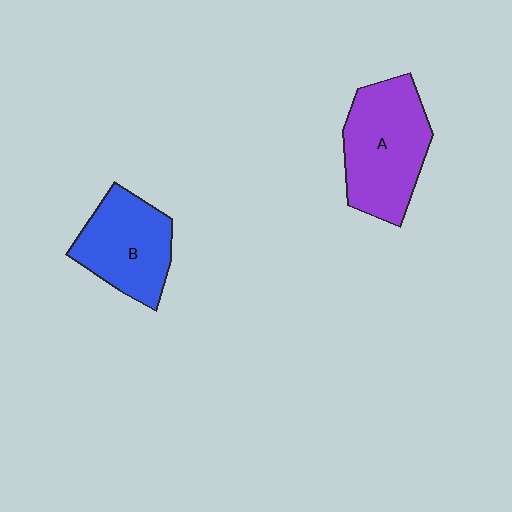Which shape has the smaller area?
Shape B (blue).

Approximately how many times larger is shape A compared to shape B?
Approximately 1.2 times.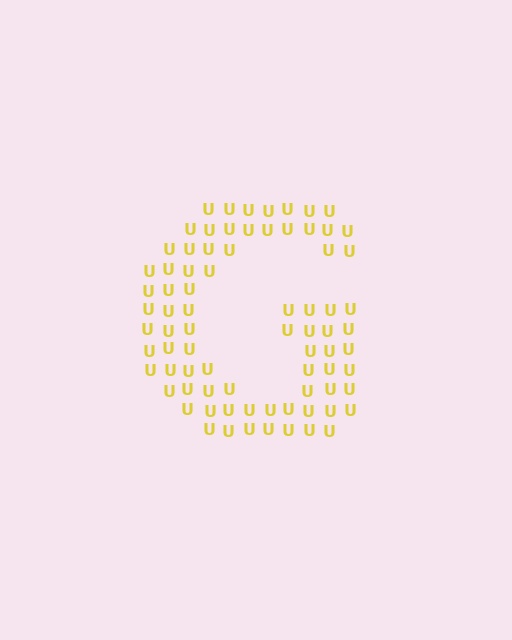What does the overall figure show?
The overall figure shows the letter G.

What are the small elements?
The small elements are letter U's.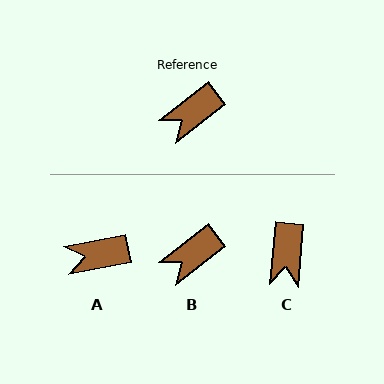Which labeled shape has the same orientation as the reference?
B.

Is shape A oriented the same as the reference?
No, it is off by about 26 degrees.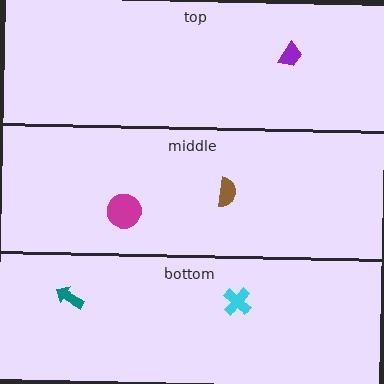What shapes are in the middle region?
The magenta circle, the brown semicircle.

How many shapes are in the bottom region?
2.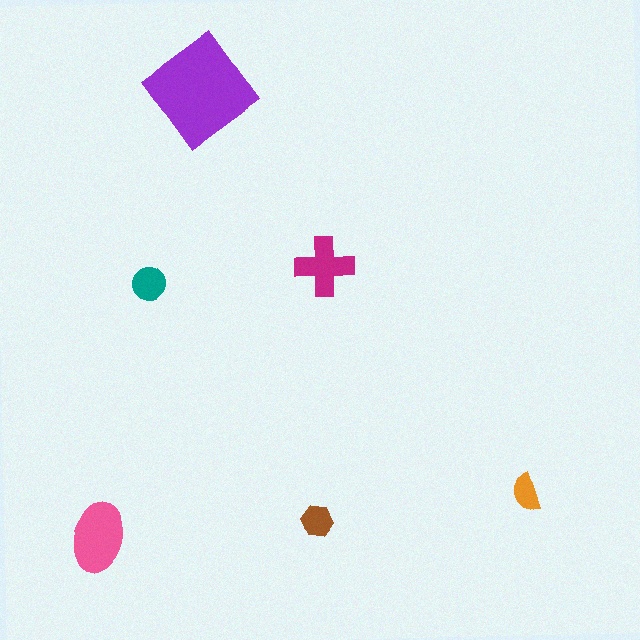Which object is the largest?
The purple diamond.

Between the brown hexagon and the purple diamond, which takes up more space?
The purple diamond.